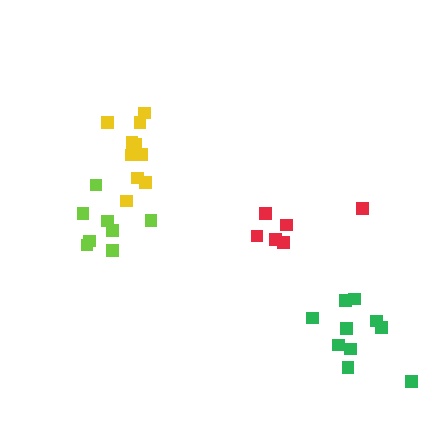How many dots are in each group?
Group 1: 10 dots, Group 2: 6 dots, Group 3: 8 dots, Group 4: 10 dots (34 total).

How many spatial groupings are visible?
There are 4 spatial groupings.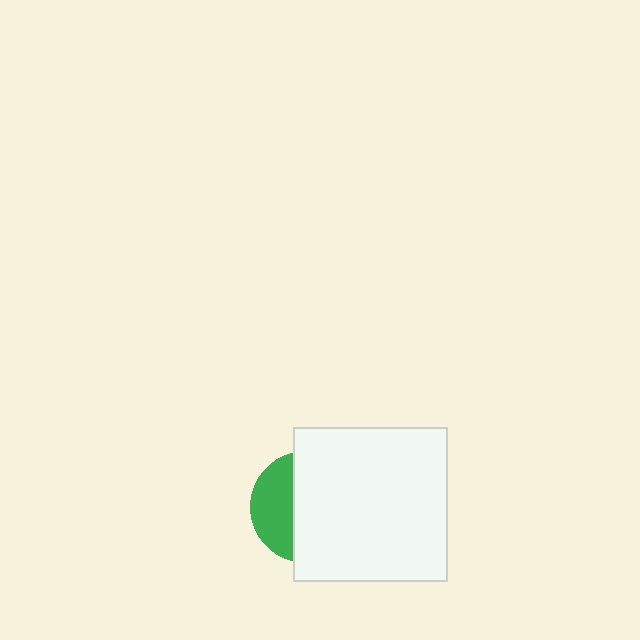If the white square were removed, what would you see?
You would see the complete green circle.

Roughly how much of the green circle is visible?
A small part of it is visible (roughly 36%).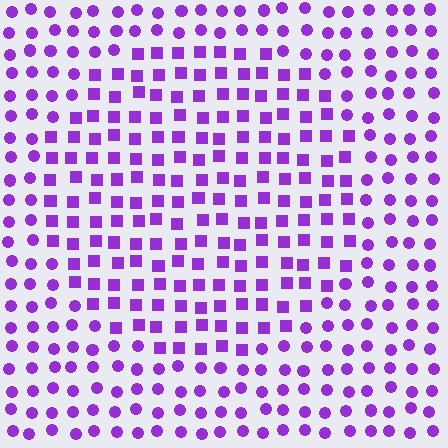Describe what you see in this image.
The image is filled with small purple elements arranged in a uniform grid. A circle-shaped region contains squares, while the surrounding area contains circles. The boundary is defined purely by the change in element shape.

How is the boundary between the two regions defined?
The boundary is defined by a change in element shape: squares inside vs. circles outside. All elements share the same color and spacing.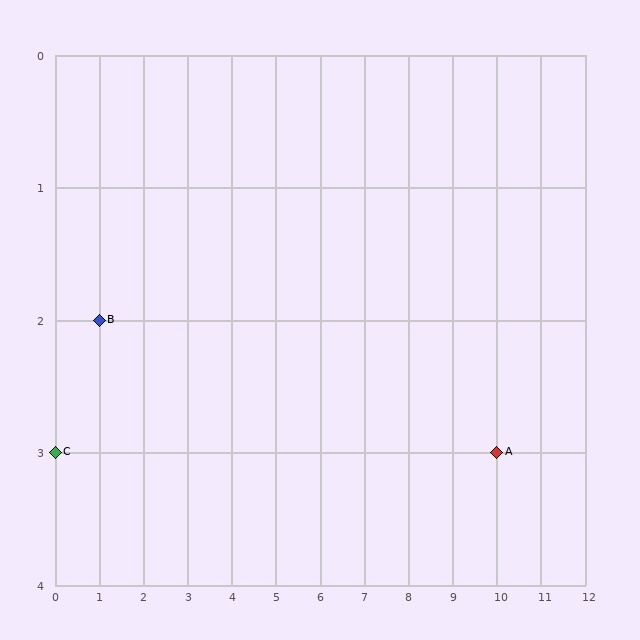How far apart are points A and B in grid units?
Points A and B are 9 columns and 1 row apart (about 9.1 grid units diagonally).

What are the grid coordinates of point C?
Point C is at grid coordinates (0, 3).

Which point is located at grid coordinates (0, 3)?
Point C is at (0, 3).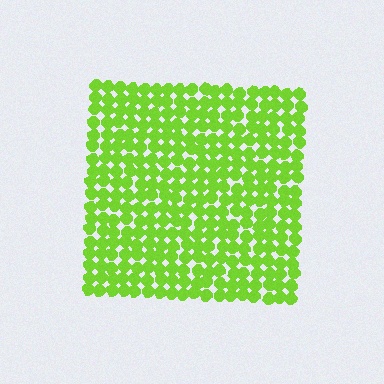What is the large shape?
The large shape is a square.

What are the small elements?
The small elements are circles.